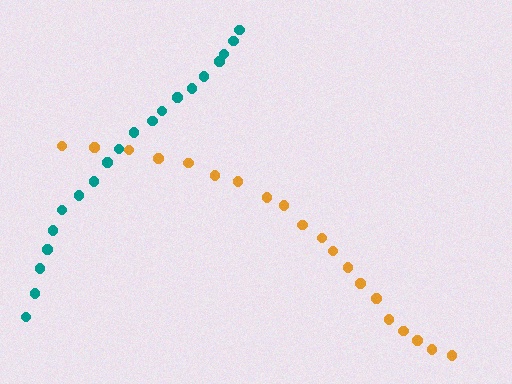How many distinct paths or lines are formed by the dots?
There are 2 distinct paths.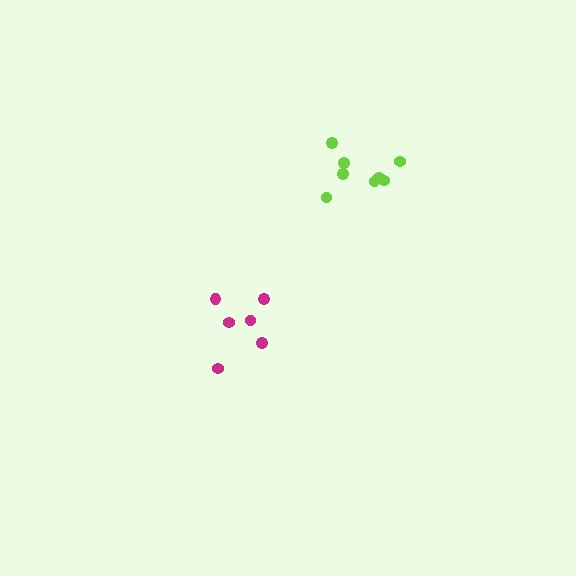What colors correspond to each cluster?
The clusters are colored: lime, magenta.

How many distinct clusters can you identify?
There are 2 distinct clusters.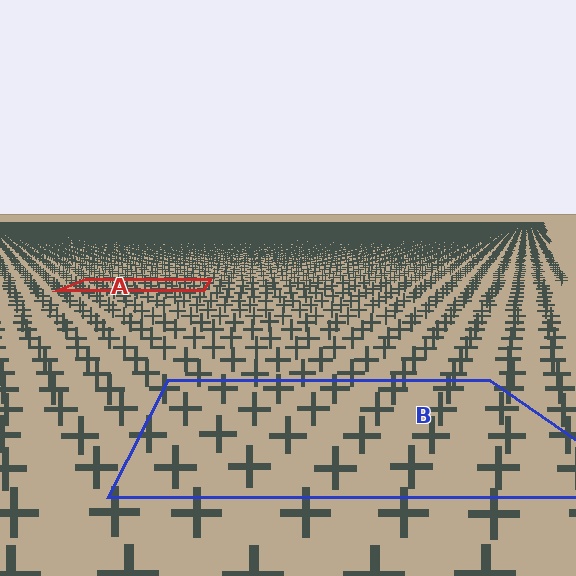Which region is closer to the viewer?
Region B is closer. The texture elements there are larger and more spread out.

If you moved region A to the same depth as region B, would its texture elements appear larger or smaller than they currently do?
They would appear larger. At a closer depth, the same texture elements are projected at a bigger on-screen size.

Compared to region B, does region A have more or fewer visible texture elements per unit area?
Region A has more texture elements per unit area — they are packed more densely because it is farther away.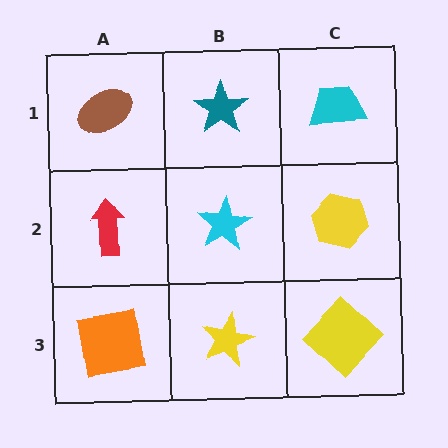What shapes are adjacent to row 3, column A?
A red arrow (row 2, column A), a yellow star (row 3, column B).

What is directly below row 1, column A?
A red arrow.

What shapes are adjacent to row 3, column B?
A cyan star (row 2, column B), an orange square (row 3, column A), a yellow diamond (row 3, column C).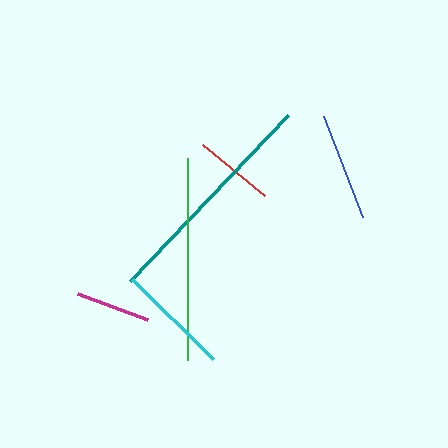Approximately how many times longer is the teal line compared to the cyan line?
The teal line is approximately 2.0 times the length of the cyan line.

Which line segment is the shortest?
The magenta line is the shortest at approximately 75 pixels.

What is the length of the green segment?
The green segment is approximately 201 pixels long.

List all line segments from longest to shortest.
From longest to shortest: teal, green, cyan, blue, red, magenta.